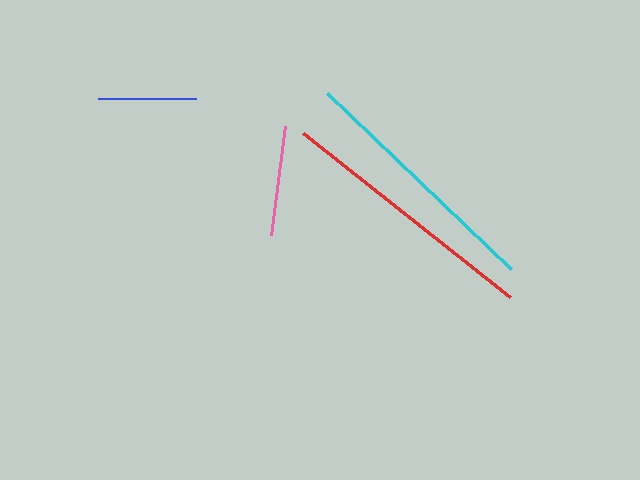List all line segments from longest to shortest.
From longest to shortest: red, cyan, pink, blue.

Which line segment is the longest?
The red line is the longest at approximately 264 pixels.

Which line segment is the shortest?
The blue line is the shortest at approximately 98 pixels.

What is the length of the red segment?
The red segment is approximately 264 pixels long.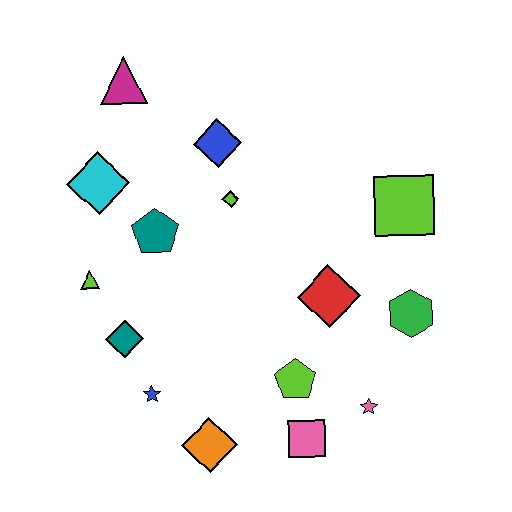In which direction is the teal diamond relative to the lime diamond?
The teal diamond is below the lime diamond.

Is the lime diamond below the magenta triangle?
Yes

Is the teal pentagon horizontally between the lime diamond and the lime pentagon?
No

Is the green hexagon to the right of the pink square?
Yes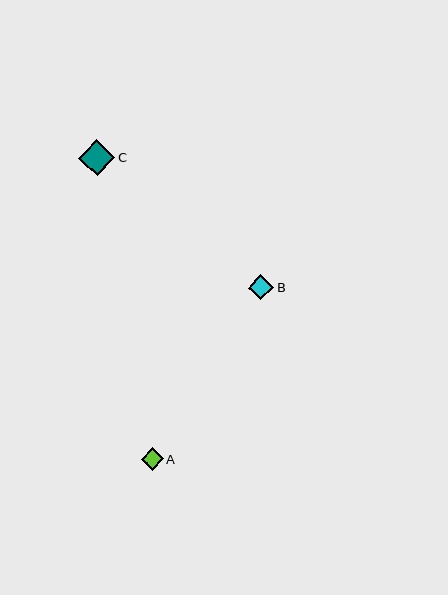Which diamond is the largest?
Diamond C is the largest with a size of approximately 36 pixels.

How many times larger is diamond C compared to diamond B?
Diamond C is approximately 1.4 times the size of diamond B.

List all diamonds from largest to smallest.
From largest to smallest: C, B, A.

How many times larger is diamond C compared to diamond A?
Diamond C is approximately 1.6 times the size of diamond A.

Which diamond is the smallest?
Diamond A is the smallest with a size of approximately 22 pixels.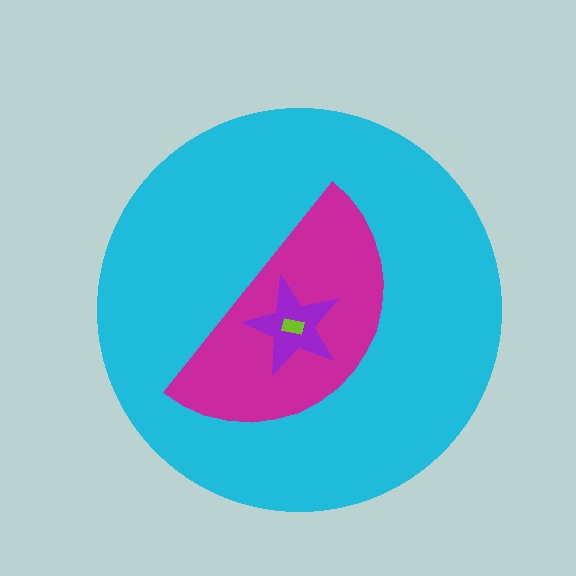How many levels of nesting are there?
4.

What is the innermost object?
The lime rectangle.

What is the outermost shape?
The cyan circle.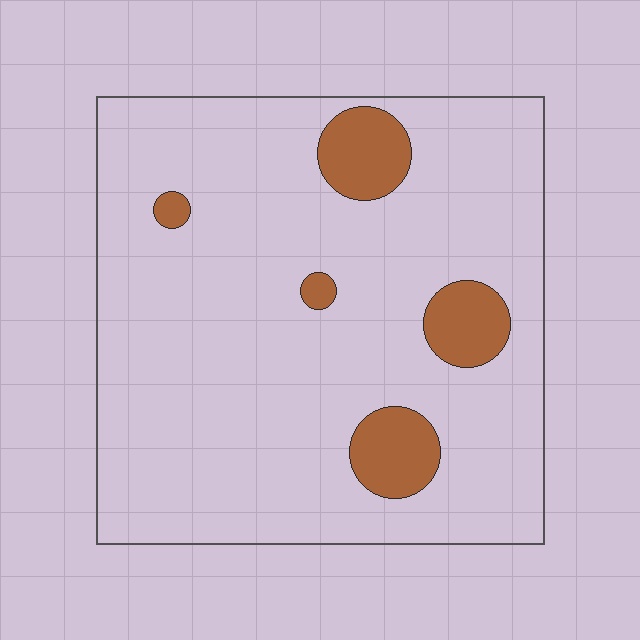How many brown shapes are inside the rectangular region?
5.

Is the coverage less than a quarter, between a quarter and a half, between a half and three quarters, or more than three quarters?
Less than a quarter.